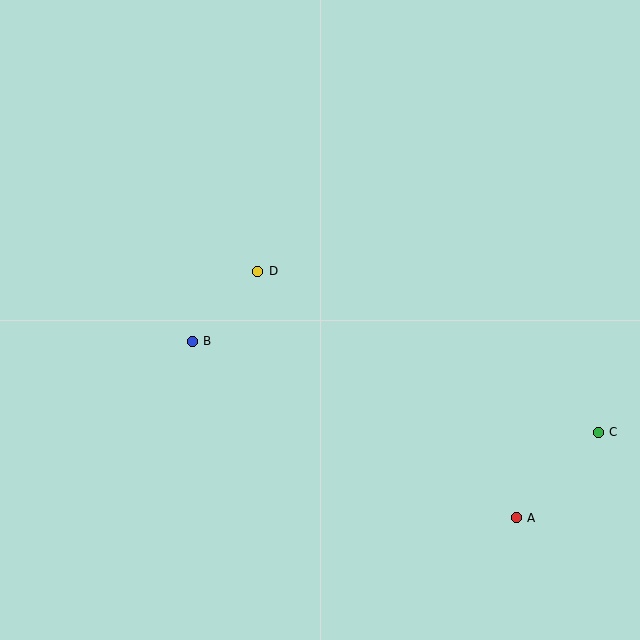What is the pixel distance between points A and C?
The distance between A and C is 118 pixels.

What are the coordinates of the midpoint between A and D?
The midpoint between A and D is at (387, 395).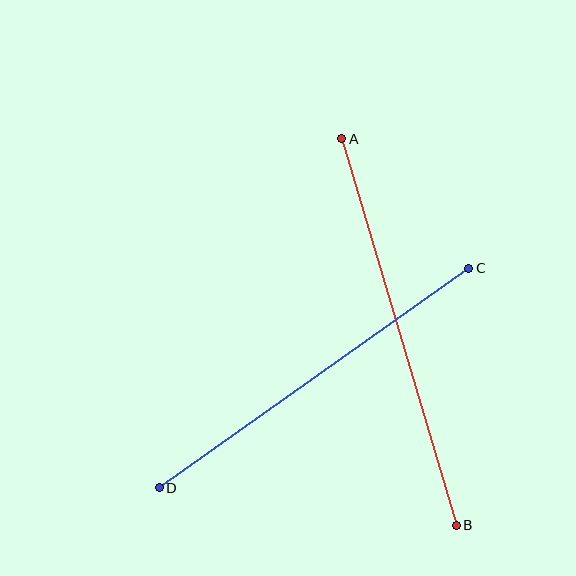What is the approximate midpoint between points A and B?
The midpoint is at approximately (399, 332) pixels.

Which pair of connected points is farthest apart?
Points A and B are farthest apart.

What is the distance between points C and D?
The distance is approximately 379 pixels.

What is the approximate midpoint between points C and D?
The midpoint is at approximately (314, 378) pixels.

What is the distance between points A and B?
The distance is approximately 403 pixels.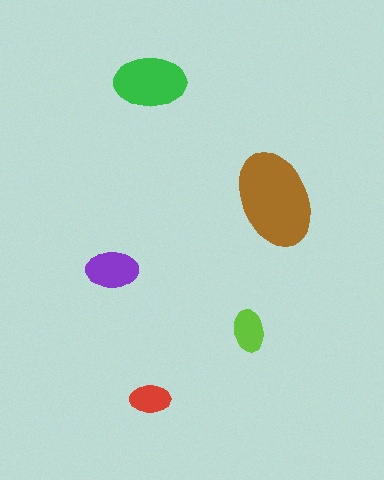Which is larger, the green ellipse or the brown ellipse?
The brown one.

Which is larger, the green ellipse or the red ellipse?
The green one.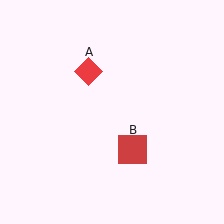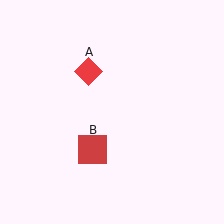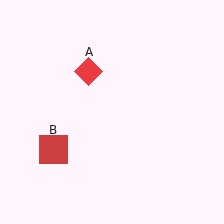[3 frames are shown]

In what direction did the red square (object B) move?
The red square (object B) moved left.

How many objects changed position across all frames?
1 object changed position: red square (object B).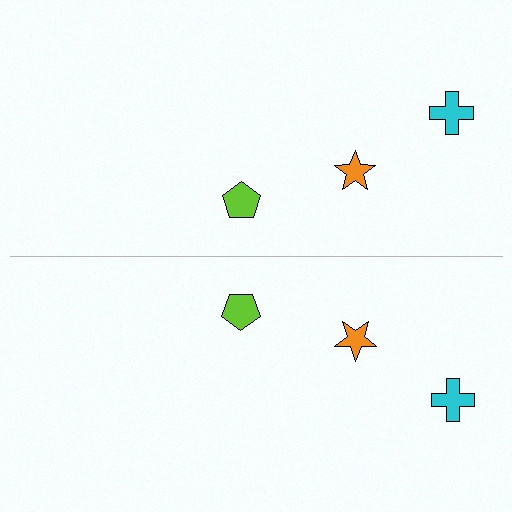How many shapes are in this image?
There are 6 shapes in this image.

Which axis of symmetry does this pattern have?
The pattern has a horizontal axis of symmetry running through the center of the image.